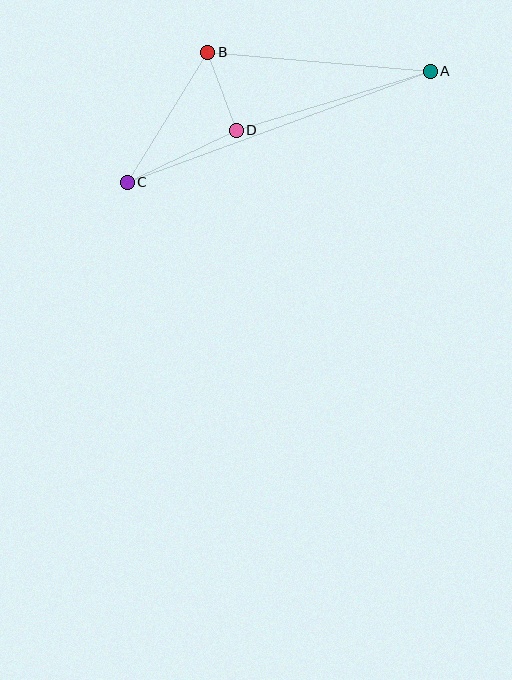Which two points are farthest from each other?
Points A and C are farthest from each other.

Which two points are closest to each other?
Points B and D are closest to each other.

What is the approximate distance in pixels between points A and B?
The distance between A and B is approximately 224 pixels.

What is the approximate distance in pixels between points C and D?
The distance between C and D is approximately 121 pixels.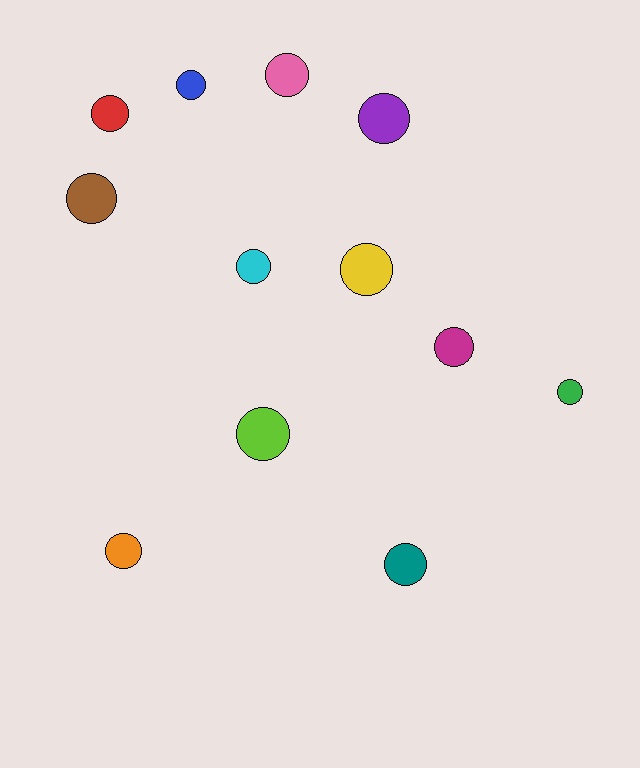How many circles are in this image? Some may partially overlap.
There are 12 circles.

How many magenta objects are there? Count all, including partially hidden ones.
There is 1 magenta object.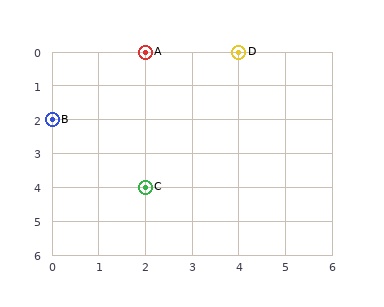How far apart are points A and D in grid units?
Points A and D are 2 columns apart.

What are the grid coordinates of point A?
Point A is at grid coordinates (2, 0).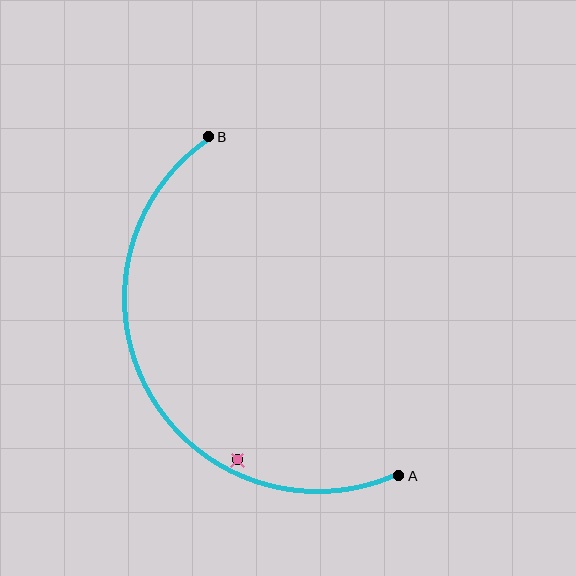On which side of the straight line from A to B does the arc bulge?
The arc bulges to the left of the straight line connecting A and B.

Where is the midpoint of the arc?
The arc midpoint is the point on the curve farthest from the straight line joining A and B. It sits to the left of that line.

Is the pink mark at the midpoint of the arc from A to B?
No — the pink mark does not lie on the arc at all. It sits slightly inside the curve.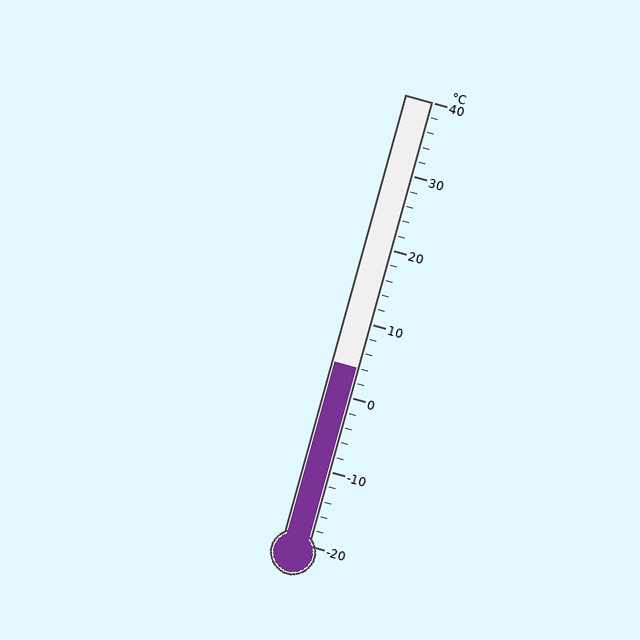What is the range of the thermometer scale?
The thermometer scale ranges from -20°C to 40°C.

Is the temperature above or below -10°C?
The temperature is above -10°C.